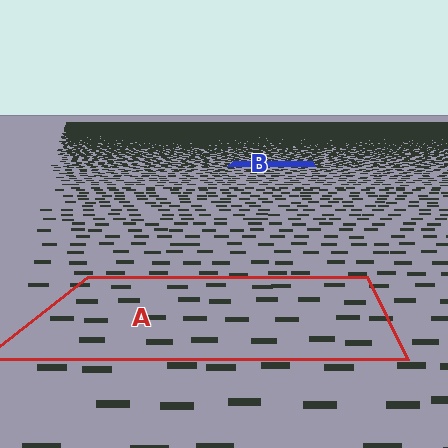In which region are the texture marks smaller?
The texture marks are smaller in region B, because it is farther away.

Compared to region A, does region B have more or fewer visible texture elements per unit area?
Region B has more texture elements per unit area — they are packed more densely because it is farther away.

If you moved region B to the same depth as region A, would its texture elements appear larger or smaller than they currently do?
They would appear larger. At a closer depth, the same texture elements are projected at a bigger on-screen size.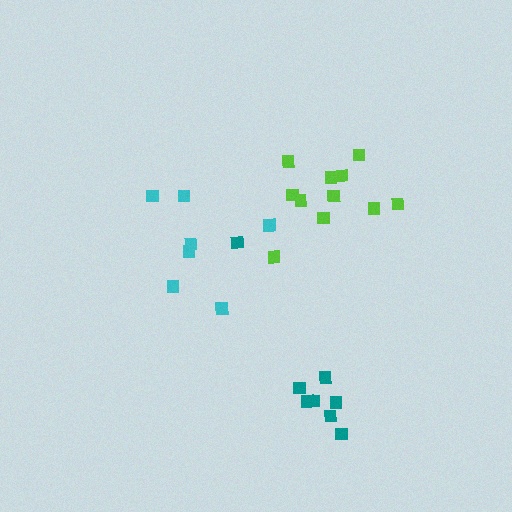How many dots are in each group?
Group 1: 8 dots, Group 2: 7 dots, Group 3: 11 dots (26 total).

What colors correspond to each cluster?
The clusters are colored: teal, cyan, lime.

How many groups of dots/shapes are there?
There are 3 groups.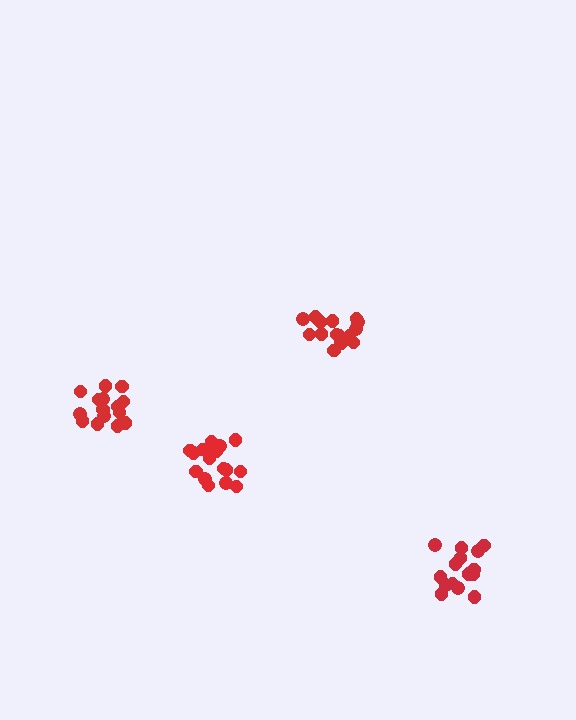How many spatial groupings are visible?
There are 4 spatial groupings.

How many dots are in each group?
Group 1: 16 dots, Group 2: 16 dots, Group 3: 15 dots, Group 4: 16 dots (63 total).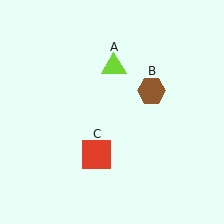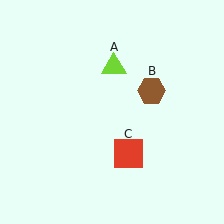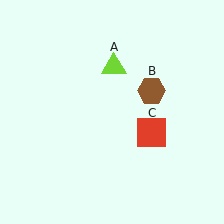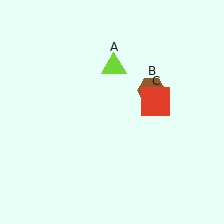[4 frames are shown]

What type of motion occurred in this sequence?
The red square (object C) rotated counterclockwise around the center of the scene.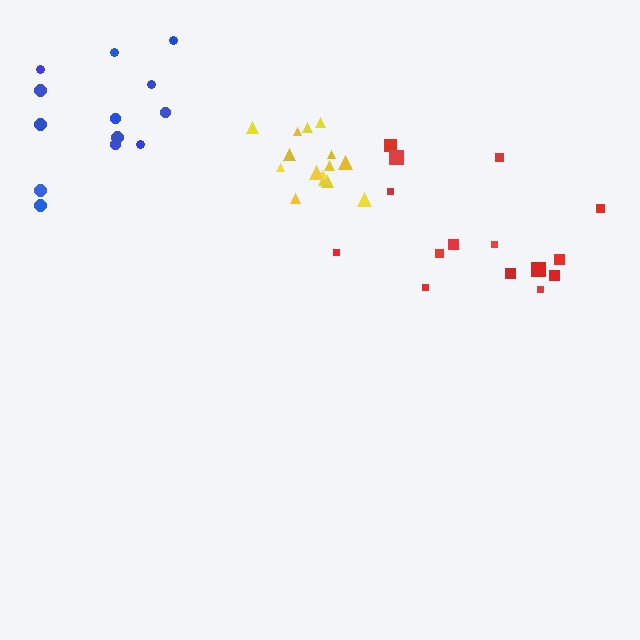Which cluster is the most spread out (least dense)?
Red.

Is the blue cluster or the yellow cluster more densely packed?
Yellow.